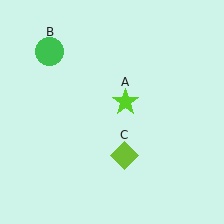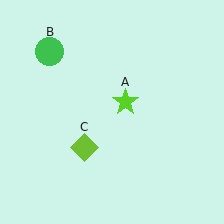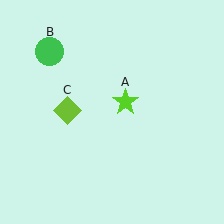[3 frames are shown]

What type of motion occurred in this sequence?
The lime diamond (object C) rotated clockwise around the center of the scene.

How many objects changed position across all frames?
1 object changed position: lime diamond (object C).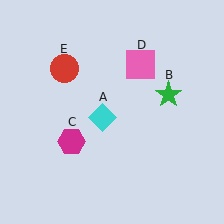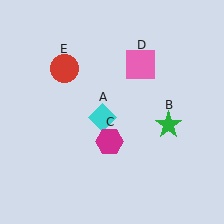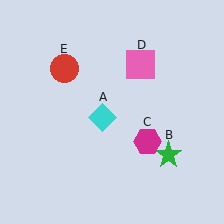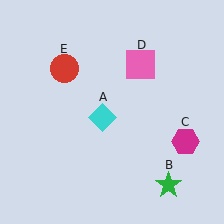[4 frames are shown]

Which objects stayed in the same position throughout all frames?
Cyan diamond (object A) and pink square (object D) and red circle (object E) remained stationary.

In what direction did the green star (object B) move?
The green star (object B) moved down.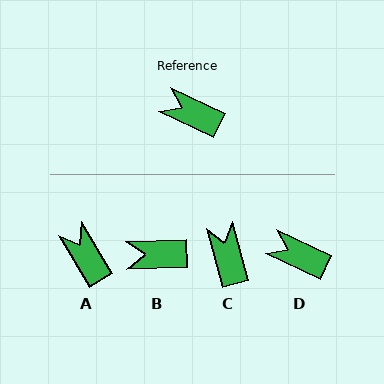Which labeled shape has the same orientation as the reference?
D.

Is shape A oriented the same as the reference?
No, it is off by about 34 degrees.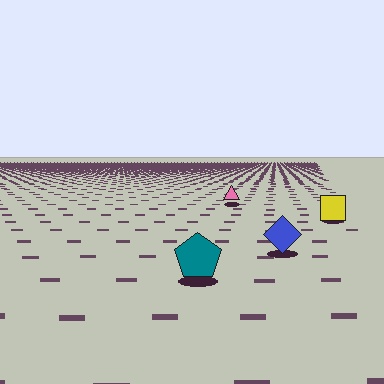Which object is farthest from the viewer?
The pink triangle is farthest from the viewer. It appears smaller and the ground texture around it is denser.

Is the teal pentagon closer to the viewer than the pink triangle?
Yes. The teal pentagon is closer — you can tell from the texture gradient: the ground texture is coarser near it.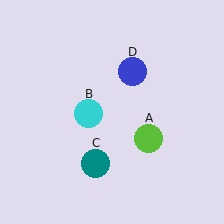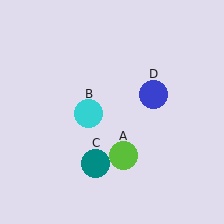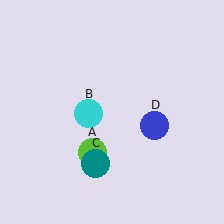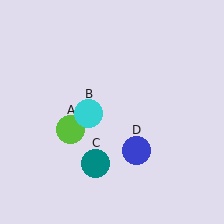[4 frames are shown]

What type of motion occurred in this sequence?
The lime circle (object A), blue circle (object D) rotated clockwise around the center of the scene.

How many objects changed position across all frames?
2 objects changed position: lime circle (object A), blue circle (object D).